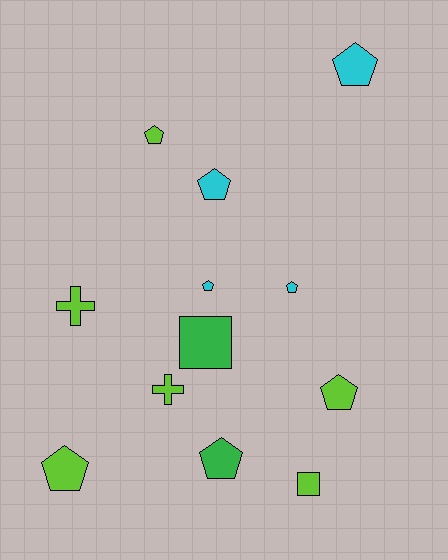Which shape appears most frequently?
Pentagon, with 8 objects.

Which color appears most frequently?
Lime, with 6 objects.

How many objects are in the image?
There are 12 objects.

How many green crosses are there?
There are no green crosses.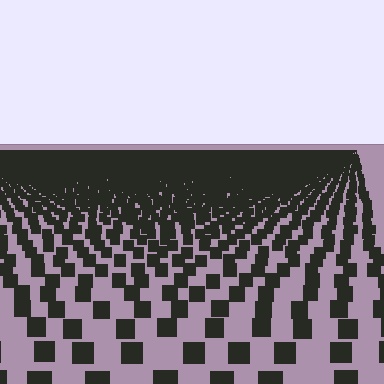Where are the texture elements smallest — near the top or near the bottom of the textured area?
Near the top.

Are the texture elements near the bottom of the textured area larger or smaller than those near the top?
Larger. Near the bottom, elements are closer to the viewer and appear at a bigger on-screen size.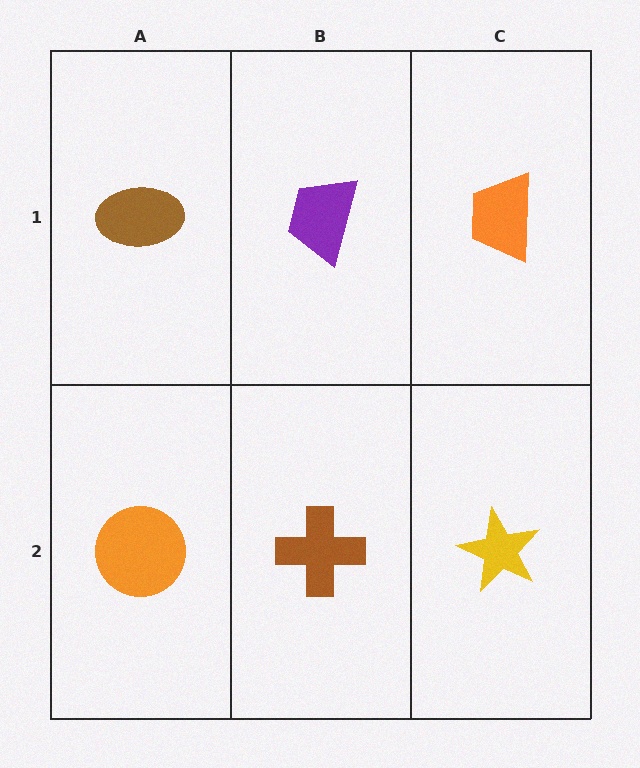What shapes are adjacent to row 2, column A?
A brown ellipse (row 1, column A), a brown cross (row 2, column B).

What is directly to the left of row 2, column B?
An orange circle.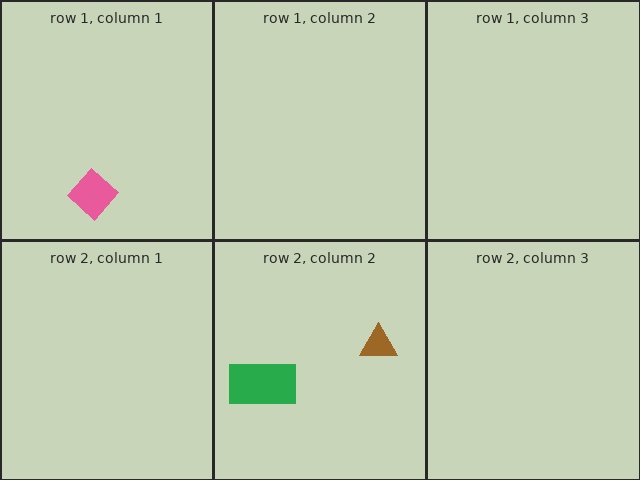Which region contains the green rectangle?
The row 2, column 2 region.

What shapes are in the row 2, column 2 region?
The green rectangle, the brown triangle.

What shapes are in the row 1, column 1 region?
The pink diamond.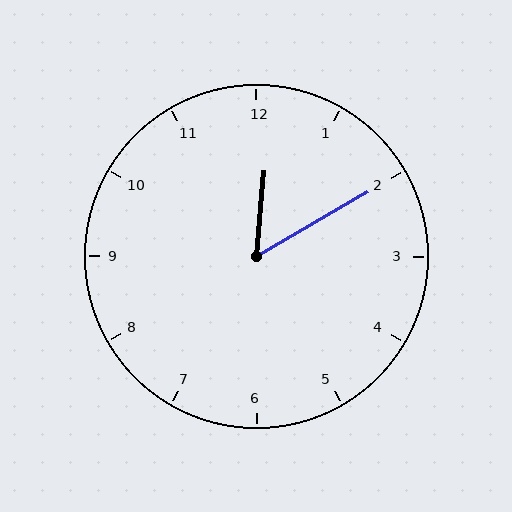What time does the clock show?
12:10.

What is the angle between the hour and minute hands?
Approximately 55 degrees.